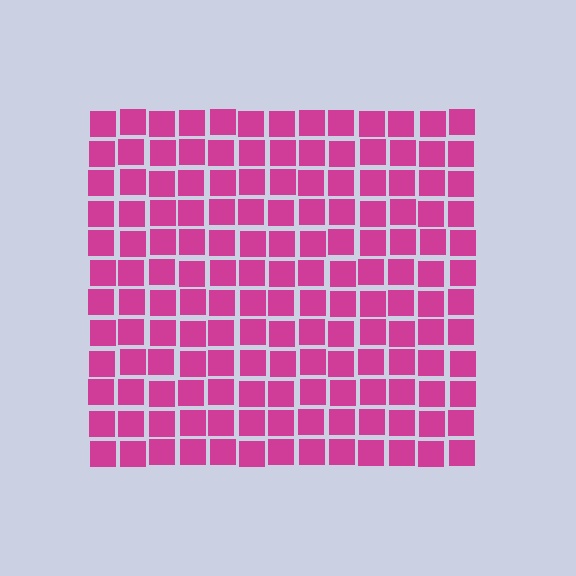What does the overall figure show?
The overall figure shows a square.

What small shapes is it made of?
It is made of small squares.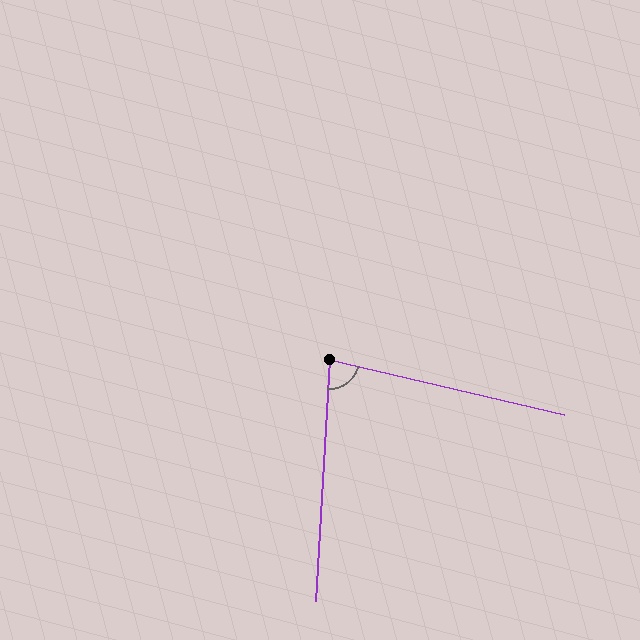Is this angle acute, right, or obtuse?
It is acute.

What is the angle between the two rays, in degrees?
Approximately 80 degrees.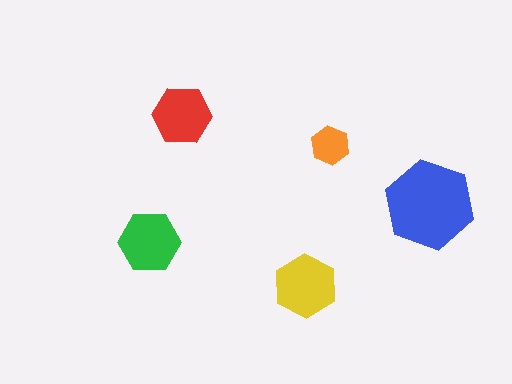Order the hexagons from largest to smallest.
the blue one, the yellow one, the green one, the red one, the orange one.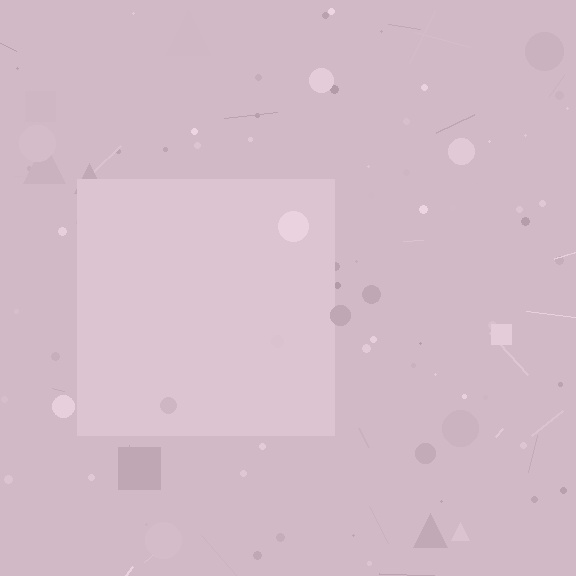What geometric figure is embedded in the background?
A square is embedded in the background.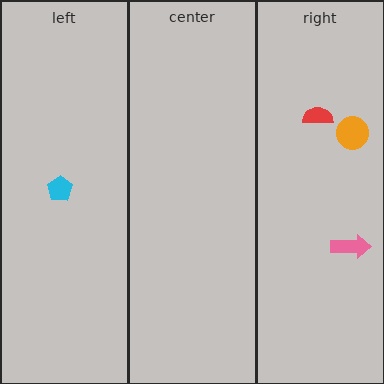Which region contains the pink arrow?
The right region.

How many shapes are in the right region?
3.